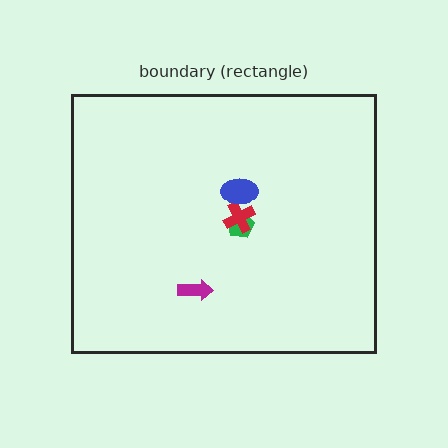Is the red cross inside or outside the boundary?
Inside.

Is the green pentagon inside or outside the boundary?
Inside.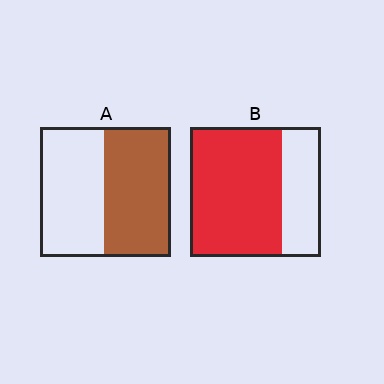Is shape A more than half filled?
Roughly half.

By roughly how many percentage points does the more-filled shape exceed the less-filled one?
By roughly 20 percentage points (B over A).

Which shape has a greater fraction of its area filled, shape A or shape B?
Shape B.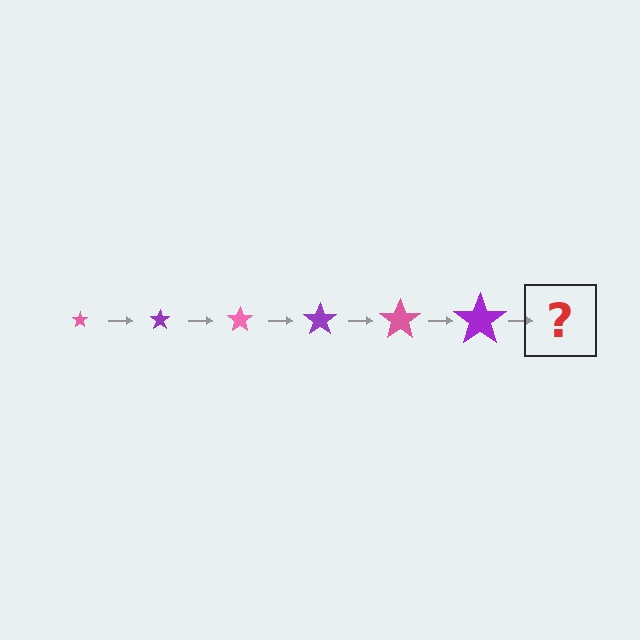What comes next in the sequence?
The next element should be a pink star, larger than the previous one.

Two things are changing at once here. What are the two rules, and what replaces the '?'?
The two rules are that the star grows larger each step and the color cycles through pink and purple. The '?' should be a pink star, larger than the previous one.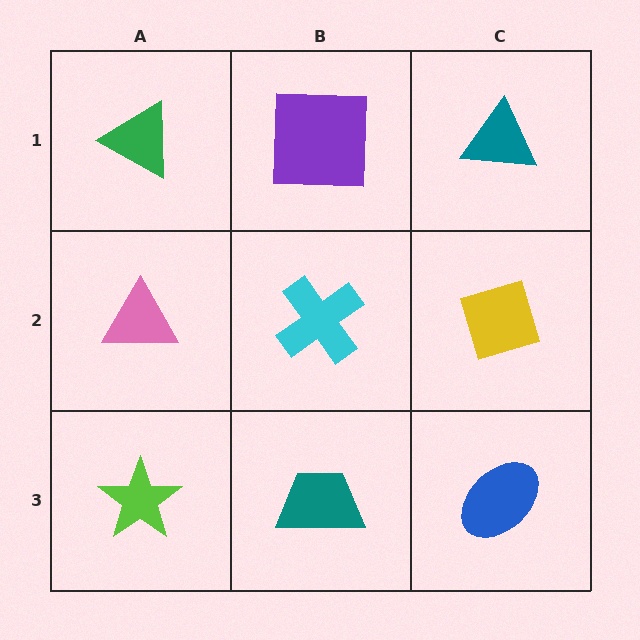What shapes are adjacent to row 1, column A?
A pink triangle (row 2, column A), a purple square (row 1, column B).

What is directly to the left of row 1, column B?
A green triangle.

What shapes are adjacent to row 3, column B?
A cyan cross (row 2, column B), a lime star (row 3, column A), a blue ellipse (row 3, column C).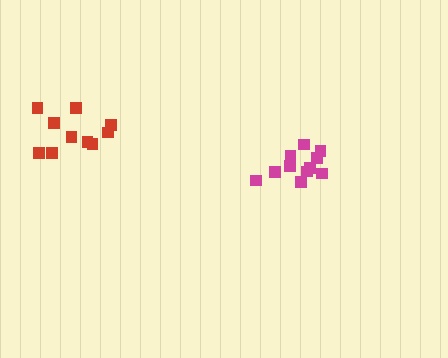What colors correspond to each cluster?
The clusters are colored: magenta, red.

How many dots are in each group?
Group 1: 11 dots, Group 2: 10 dots (21 total).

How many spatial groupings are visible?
There are 2 spatial groupings.